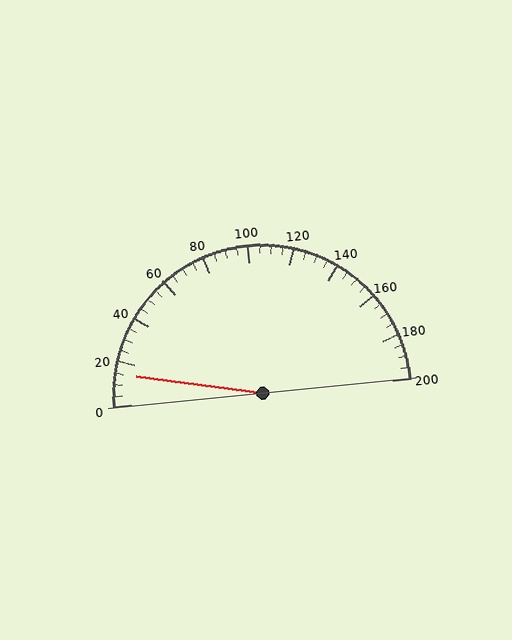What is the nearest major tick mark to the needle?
The nearest major tick mark is 20.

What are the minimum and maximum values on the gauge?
The gauge ranges from 0 to 200.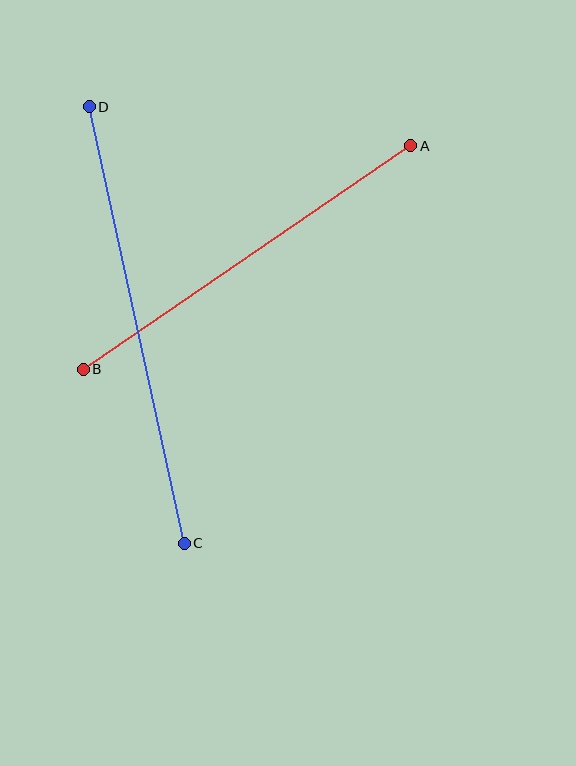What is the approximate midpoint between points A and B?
The midpoint is at approximately (247, 258) pixels.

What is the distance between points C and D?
The distance is approximately 447 pixels.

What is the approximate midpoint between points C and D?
The midpoint is at approximately (137, 325) pixels.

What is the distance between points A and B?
The distance is approximately 396 pixels.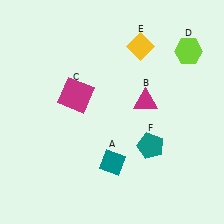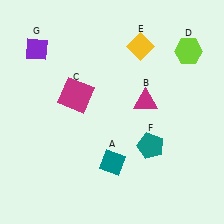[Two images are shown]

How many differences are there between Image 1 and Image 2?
There is 1 difference between the two images.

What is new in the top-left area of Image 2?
A purple diamond (G) was added in the top-left area of Image 2.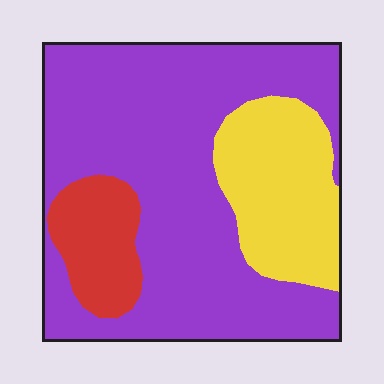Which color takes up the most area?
Purple, at roughly 65%.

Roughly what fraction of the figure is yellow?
Yellow covers roughly 20% of the figure.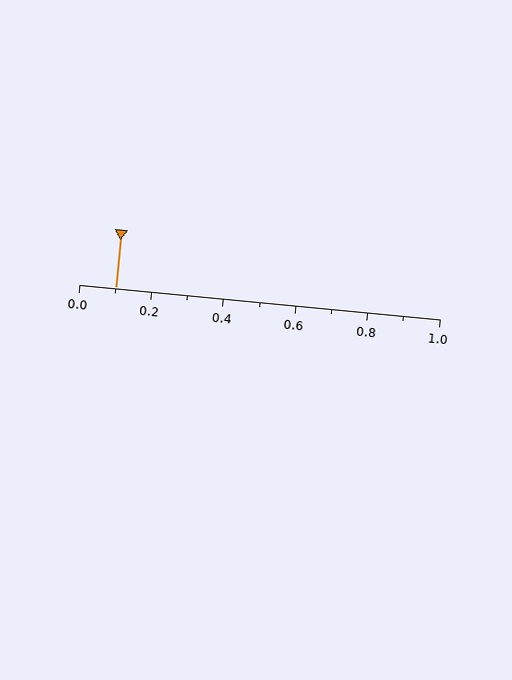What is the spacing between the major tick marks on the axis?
The major ticks are spaced 0.2 apart.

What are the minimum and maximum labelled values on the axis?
The axis runs from 0.0 to 1.0.